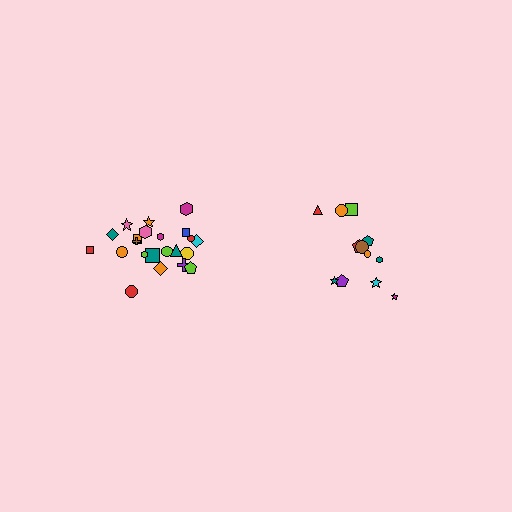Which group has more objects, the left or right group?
The left group.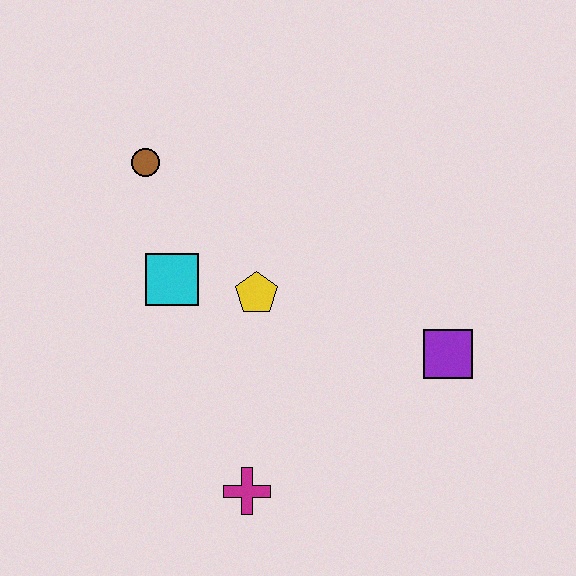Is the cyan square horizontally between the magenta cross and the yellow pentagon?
No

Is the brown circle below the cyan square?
No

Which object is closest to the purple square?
The yellow pentagon is closest to the purple square.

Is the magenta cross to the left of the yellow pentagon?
Yes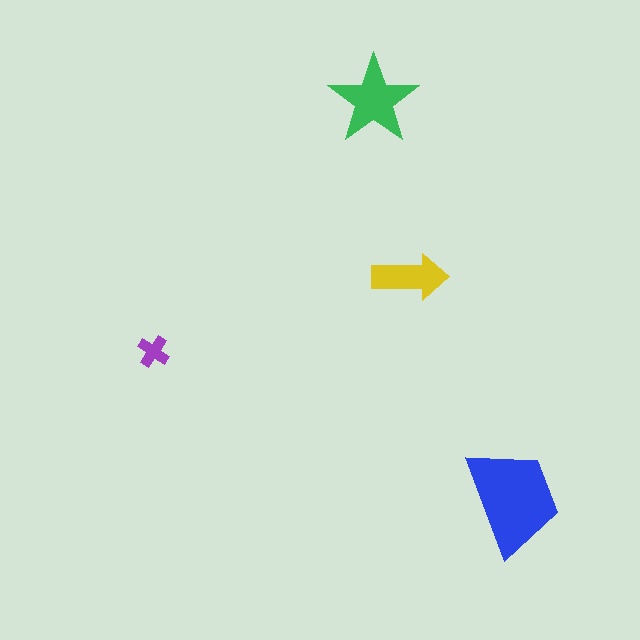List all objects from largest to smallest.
The blue trapezoid, the green star, the yellow arrow, the purple cross.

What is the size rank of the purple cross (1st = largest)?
4th.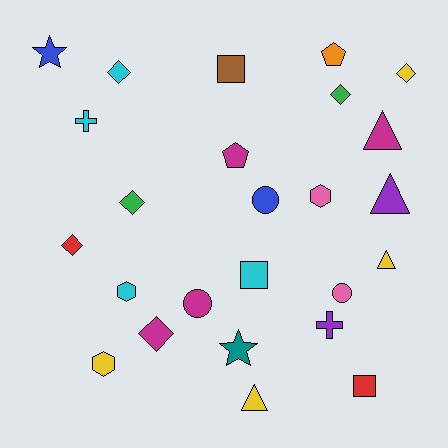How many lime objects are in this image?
There are no lime objects.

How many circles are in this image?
There are 3 circles.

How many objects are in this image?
There are 25 objects.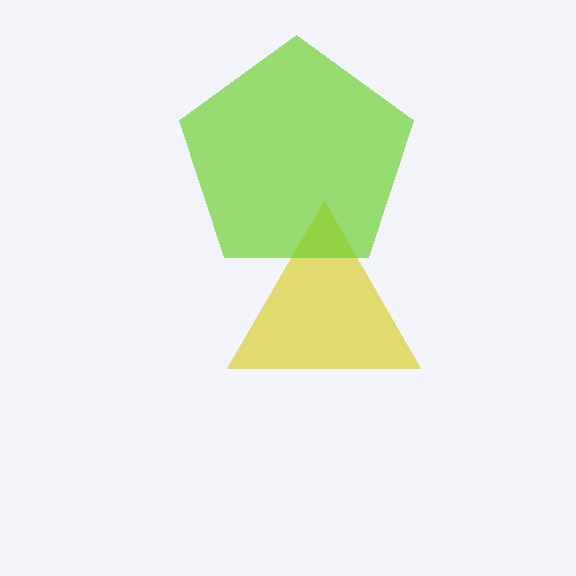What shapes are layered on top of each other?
The layered shapes are: a yellow triangle, a lime pentagon.